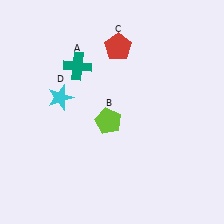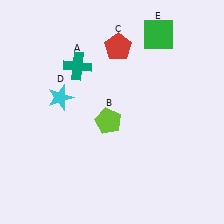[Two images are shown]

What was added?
A green square (E) was added in Image 2.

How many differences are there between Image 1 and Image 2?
There is 1 difference between the two images.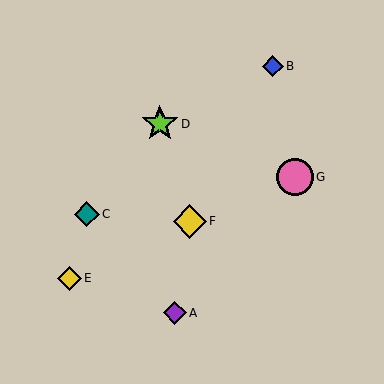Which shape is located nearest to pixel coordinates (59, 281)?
The yellow diamond (labeled E) at (69, 278) is nearest to that location.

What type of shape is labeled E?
Shape E is a yellow diamond.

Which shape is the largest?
The pink circle (labeled G) is the largest.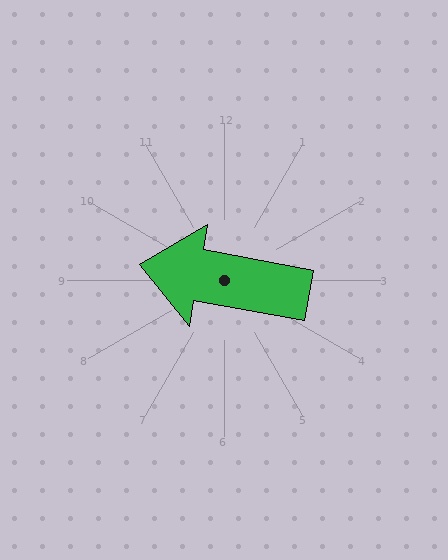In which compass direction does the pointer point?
West.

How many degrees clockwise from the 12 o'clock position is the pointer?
Approximately 280 degrees.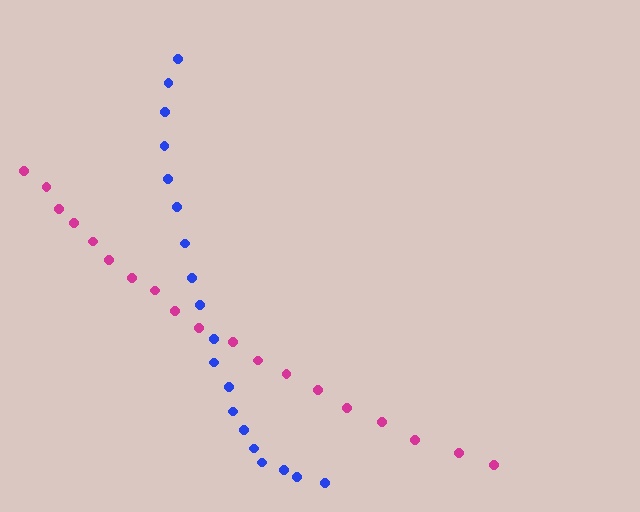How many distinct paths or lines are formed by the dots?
There are 2 distinct paths.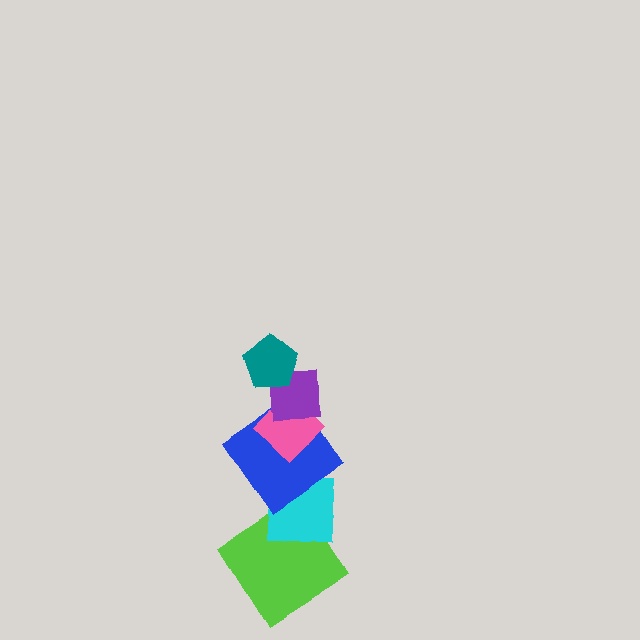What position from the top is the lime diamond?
The lime diamond is 6th from the top.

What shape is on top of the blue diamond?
The pink diamond is on top of the blue diamond.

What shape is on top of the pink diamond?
The purple square is on top of the pink diamond.